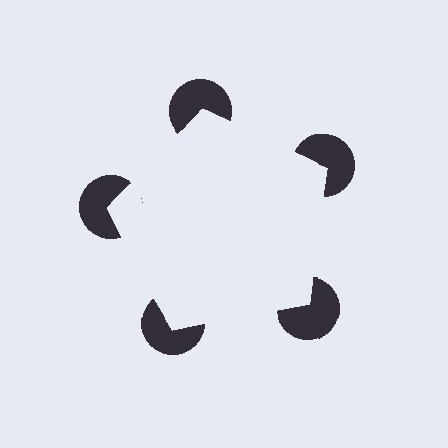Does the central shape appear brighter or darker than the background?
It typically appears slightly brighter than the background, even though no actual brightness change is drawn.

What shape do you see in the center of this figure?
An illusory pentagon — its edges are inferred from the aligned wedge cuts in the pac-man discs, not physically drawn.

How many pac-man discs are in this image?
There are 5 — one at each vertex of the illusory pentagon.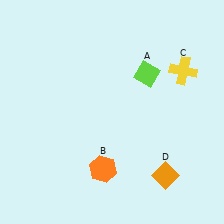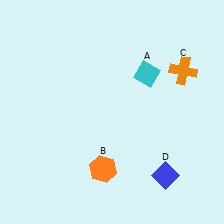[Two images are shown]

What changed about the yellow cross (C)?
In Image 1, C is yellow. In Image 2, it changed to orange.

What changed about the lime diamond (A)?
In Image 1, A is lime. In Image 2, it changed to cyan.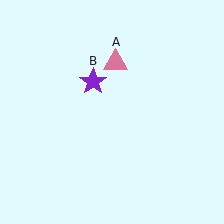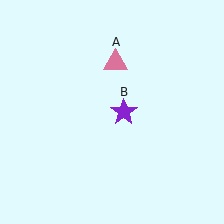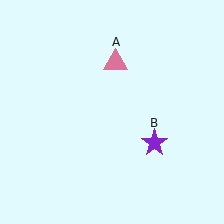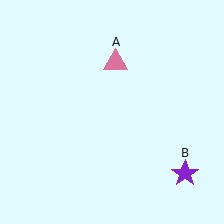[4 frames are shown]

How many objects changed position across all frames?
1 object changed position: purple star (object B).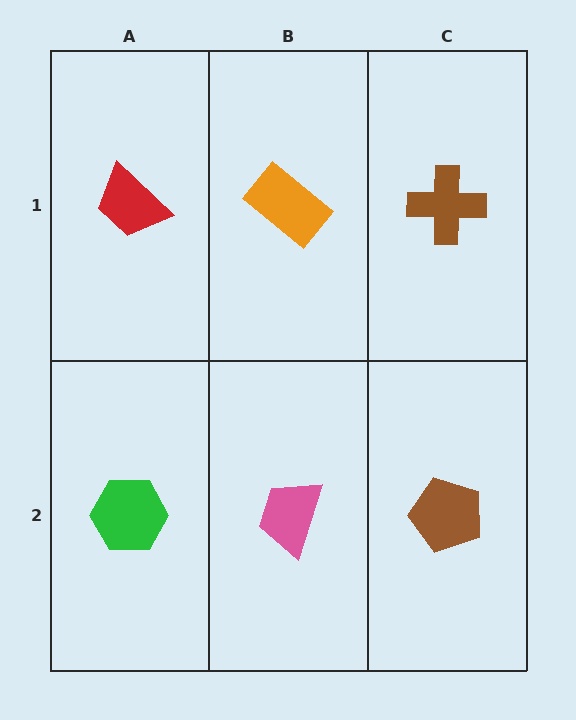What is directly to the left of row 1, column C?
An orange rectangle.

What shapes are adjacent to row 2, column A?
A red trapezoid (row 1, column A), a pink trapezoid (row 2, column B).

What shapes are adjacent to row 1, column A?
A green hexagon (row 2, column A), an orange rectangle (row 1, column B).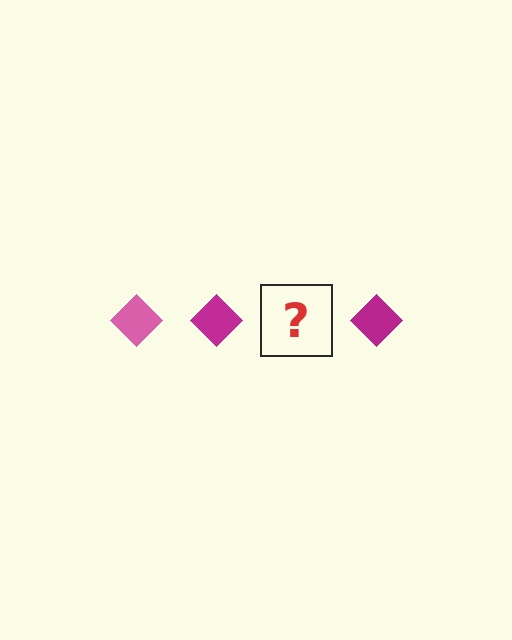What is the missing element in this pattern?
The missing element is a pink diamond.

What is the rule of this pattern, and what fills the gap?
The rule is that the pattern cycles through pink, magenta diamonds. The gap should be filled with a pink diamond.